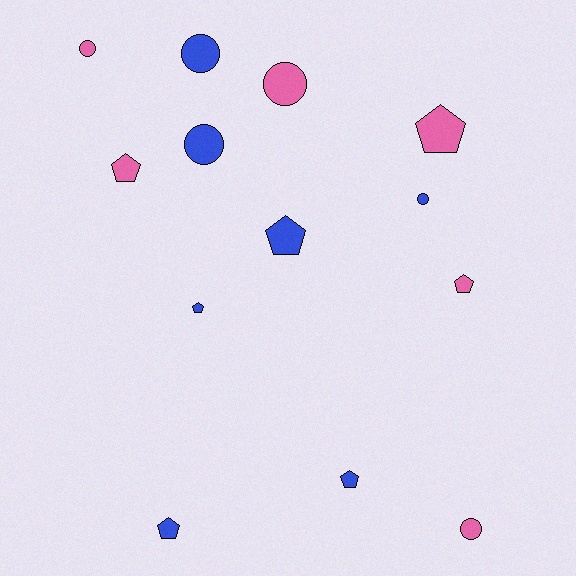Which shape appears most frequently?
Pentagon, with 7 objects.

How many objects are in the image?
There are 13 objects.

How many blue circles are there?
There are 3 blue circles.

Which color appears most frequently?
Blue, with 7 objects.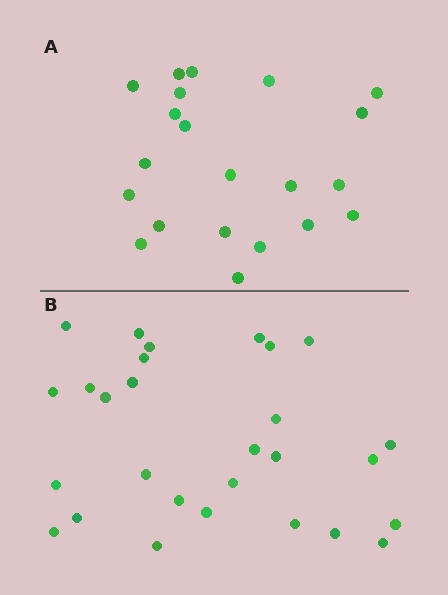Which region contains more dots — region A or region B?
Region B (the bottom region) has more dots.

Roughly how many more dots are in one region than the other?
Region B has roughly 8 or so more dots than region A.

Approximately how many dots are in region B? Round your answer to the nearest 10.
About 30 dots. (The exact count is 28, which rounds to 30.)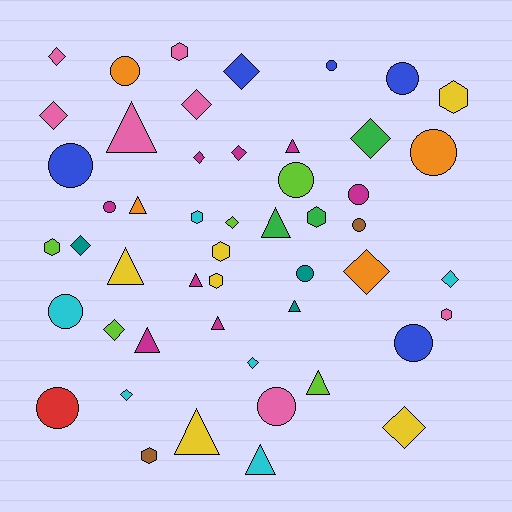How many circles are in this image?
There are 14 circles.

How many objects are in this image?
There are 50 objects.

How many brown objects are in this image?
There are 2 brown objects.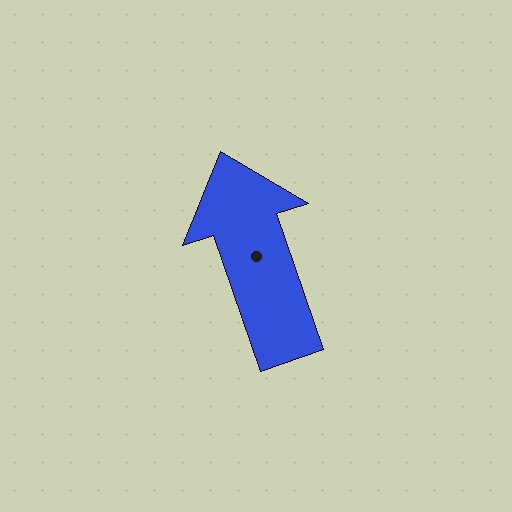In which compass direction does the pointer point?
North.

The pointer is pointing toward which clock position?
Roughly 11 o'clock.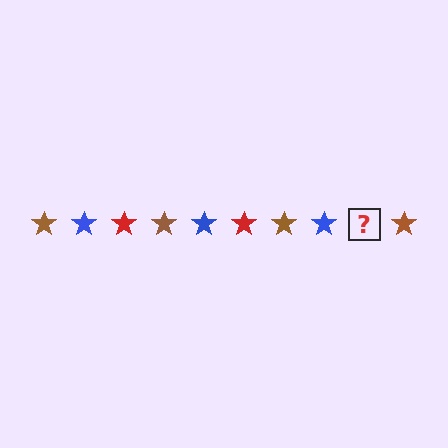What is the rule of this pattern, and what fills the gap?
The rule is that the pattern cycles through brown, blue, red stars. The gap should be filled with a red star.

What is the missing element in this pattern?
The missing element is a red star.